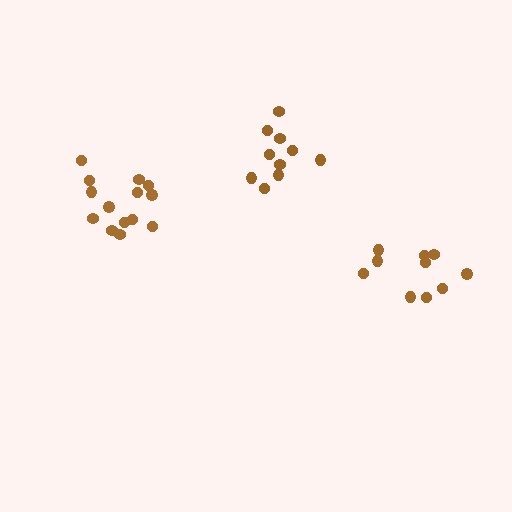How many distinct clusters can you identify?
There are 3 distinct clusters.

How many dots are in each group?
Group 1: 10 dots, Group 2: 10 dots, Group 3: 14 dots (34 total).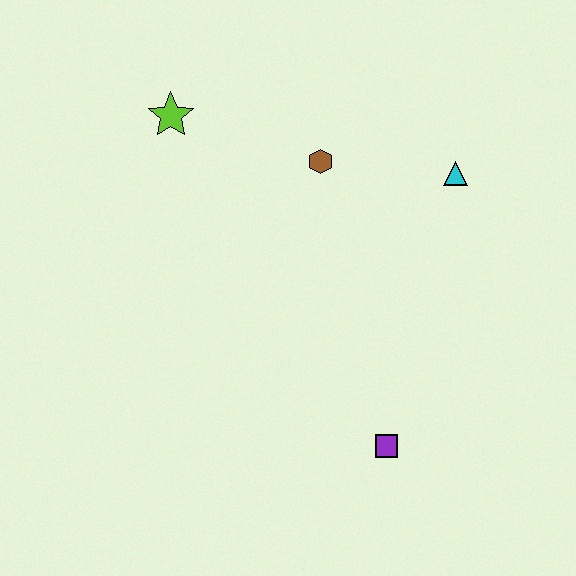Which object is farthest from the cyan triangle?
The lime star is farthest from the cyan triangle.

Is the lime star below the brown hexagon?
No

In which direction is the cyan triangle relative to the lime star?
The cyan triangle is to the right of the lime star.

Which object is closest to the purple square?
The cyan triangle is closest to the purple square.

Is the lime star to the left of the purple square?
Yes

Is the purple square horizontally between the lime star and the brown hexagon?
No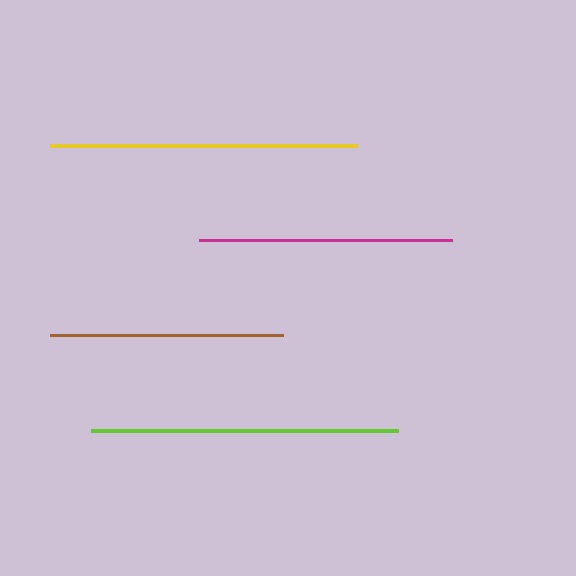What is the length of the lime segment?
The lime segment is approximately 307 pixels long.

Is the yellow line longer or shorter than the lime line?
The yellow line is longer than the lime line.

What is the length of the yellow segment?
The yellow segment is approximately 307 pixels long.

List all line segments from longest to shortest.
From longest to shortest: yellow, lime, magenta, brown.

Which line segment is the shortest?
The brown line is the shortest at approximately 233 pixels.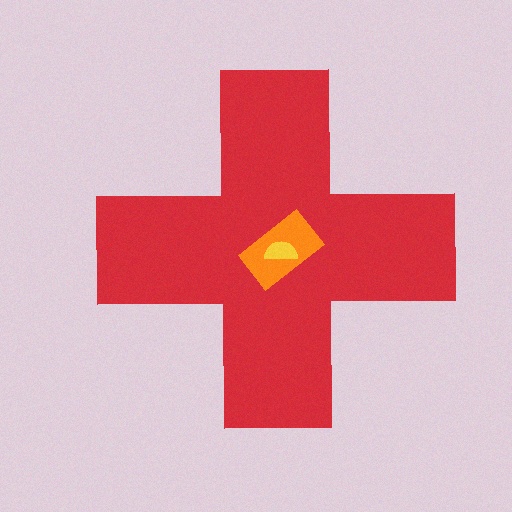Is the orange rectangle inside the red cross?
Yes.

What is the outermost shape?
The red cross.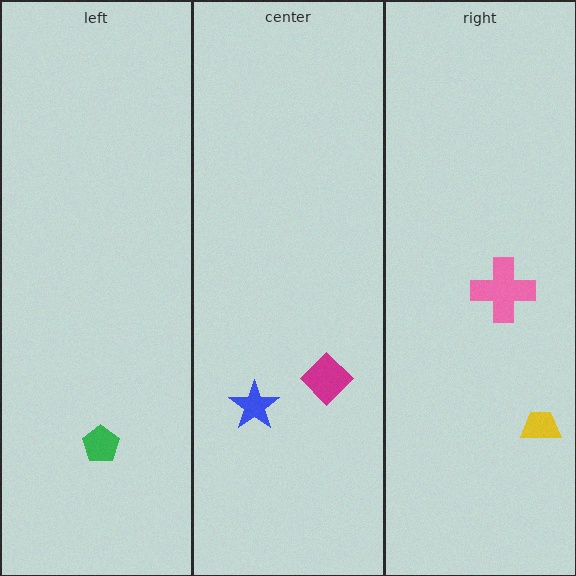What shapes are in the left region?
The green pentagon.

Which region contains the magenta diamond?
The center region.